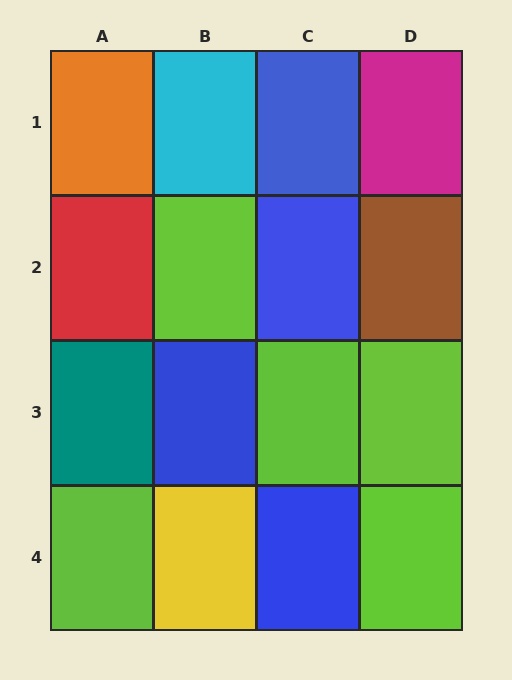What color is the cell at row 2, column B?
Lime.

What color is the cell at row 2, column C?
Blue.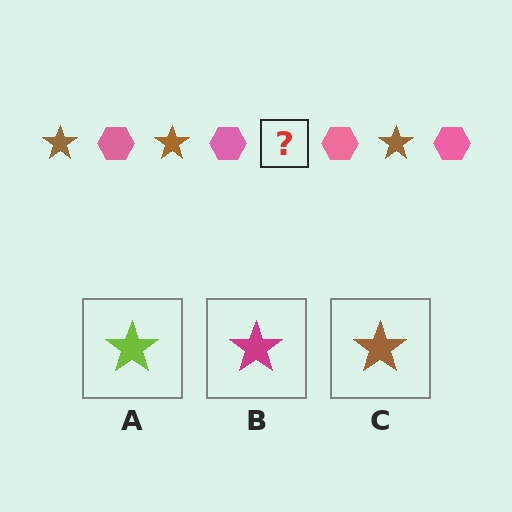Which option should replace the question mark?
Option C.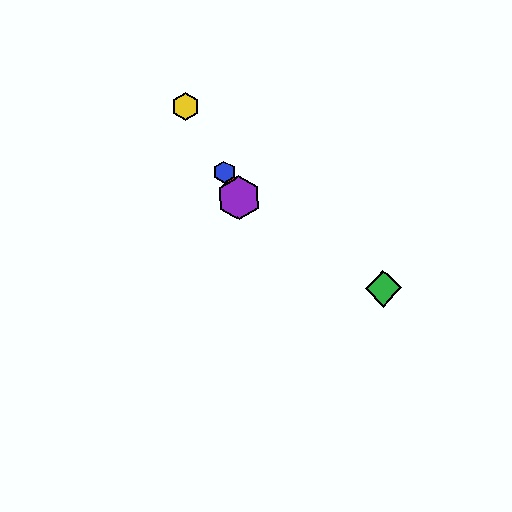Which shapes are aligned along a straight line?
The red diamond, the blue hexagon, the yellow hexagon, the purple hexagon are aligned along a straight line.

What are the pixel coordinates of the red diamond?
The red diamond is at (233, 187).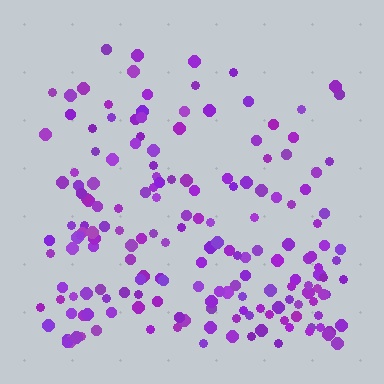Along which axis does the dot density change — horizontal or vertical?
Vertical.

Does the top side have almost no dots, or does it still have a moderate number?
Still a moderate number, just noticeably fewer than the bottom.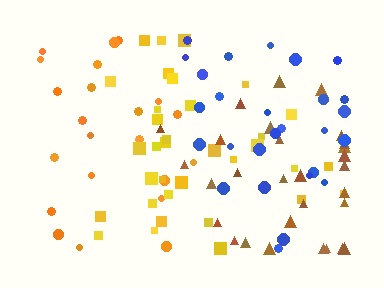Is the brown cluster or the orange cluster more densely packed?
Brown.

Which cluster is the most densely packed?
Blue.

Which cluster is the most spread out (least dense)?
Orange.